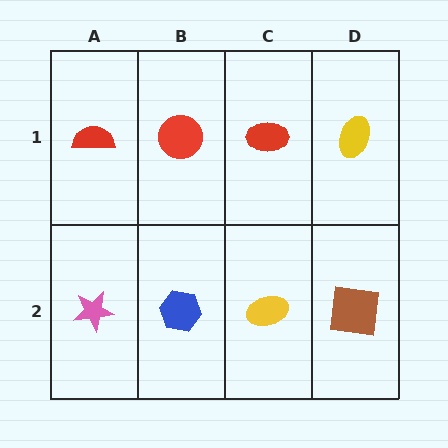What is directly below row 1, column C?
A yellow ellipse.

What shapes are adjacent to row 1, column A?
A pink star (row 2, column A), a red circle (row 1, column B).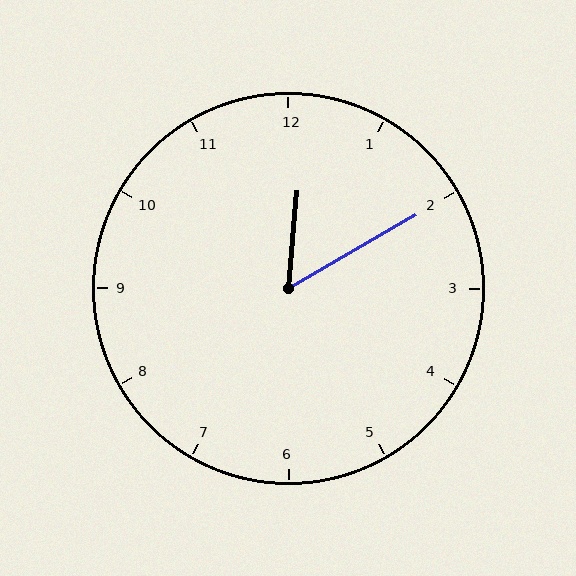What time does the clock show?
12:10.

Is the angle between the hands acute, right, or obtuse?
It is acute.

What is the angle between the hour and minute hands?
Approximately 55 degrees.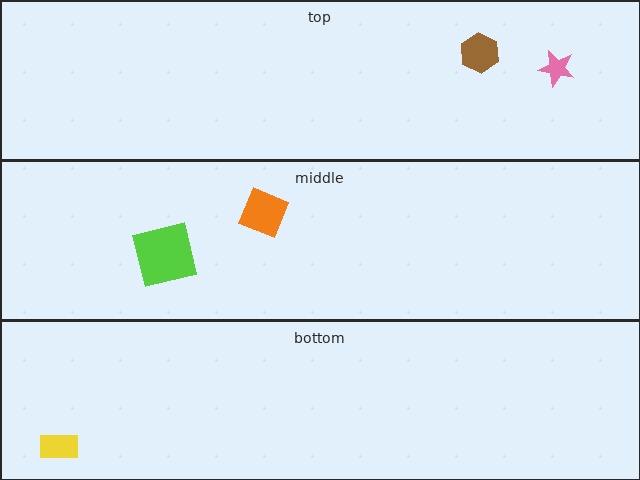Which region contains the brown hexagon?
The top region.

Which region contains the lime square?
The middle region.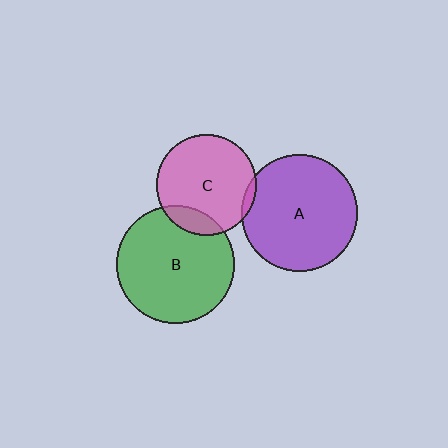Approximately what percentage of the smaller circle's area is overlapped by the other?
Approximately 5%.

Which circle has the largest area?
Circle B (green).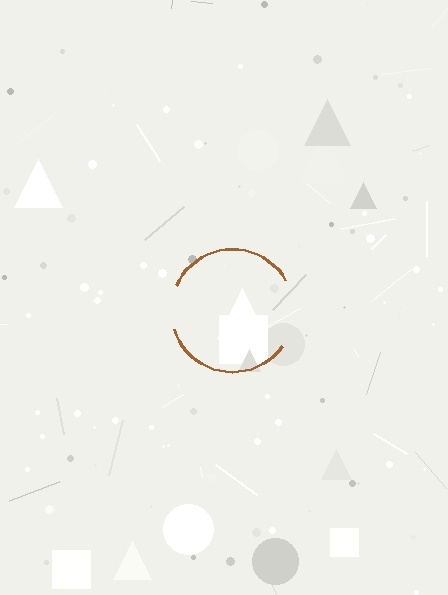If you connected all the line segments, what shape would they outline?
They would outline a circle.